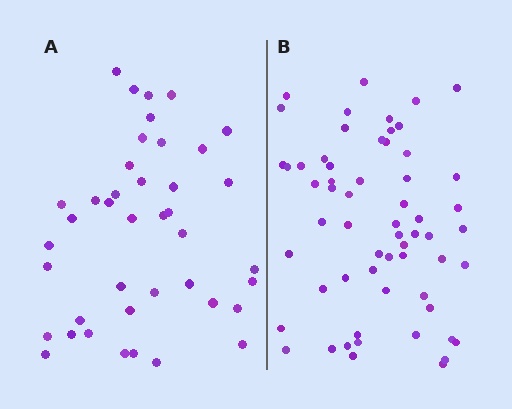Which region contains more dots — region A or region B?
Region B (the right region) has more dots.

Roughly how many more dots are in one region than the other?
Region B has approximately 20 more dots than region A.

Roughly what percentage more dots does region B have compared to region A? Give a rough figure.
About 45% more.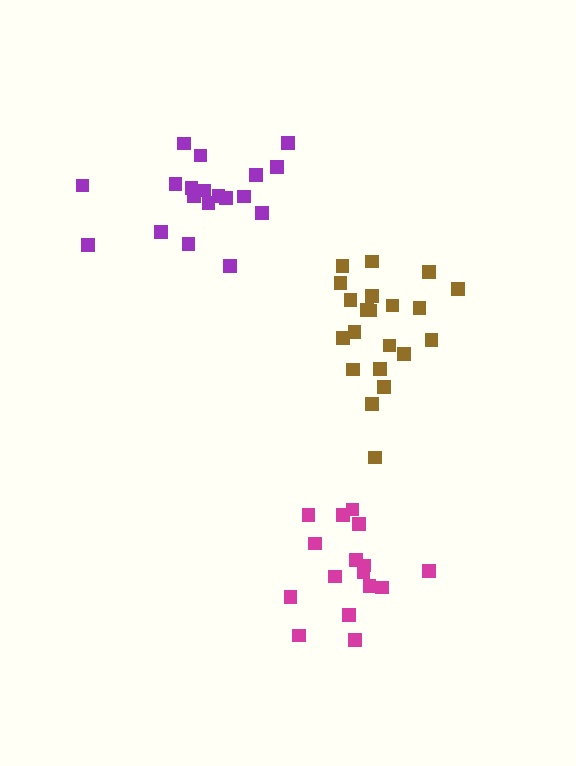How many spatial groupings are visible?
There are 3 spatial groupings.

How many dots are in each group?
Group 1: 16 dots, Group 2: 19 dots, Group 3: 21 dots (56 total).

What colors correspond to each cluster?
The clusters are colored: magenta, purple, brown.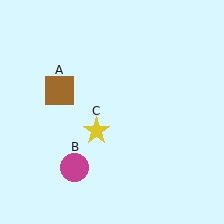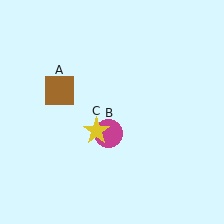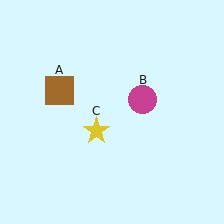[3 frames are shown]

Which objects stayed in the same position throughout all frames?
Brown square (object A) and yellow star (object C) remained stationary.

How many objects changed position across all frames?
1 object changed position: magenta circle (object B).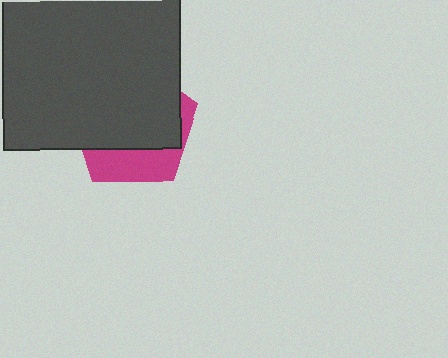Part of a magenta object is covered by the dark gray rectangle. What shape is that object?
It is a pentagon.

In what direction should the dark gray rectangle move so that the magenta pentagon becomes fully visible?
The dark gray rectangle should move up. That is the shortest direction to clear the overlap and leave the magenta pentagon fully visible.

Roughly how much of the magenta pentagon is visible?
A small part of it is visible (roughly 30%).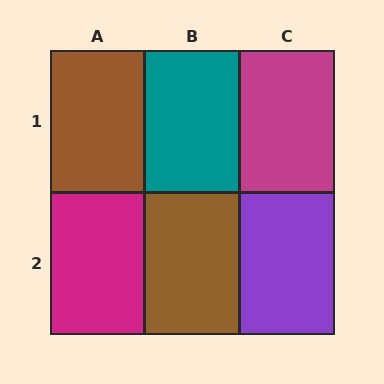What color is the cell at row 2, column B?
Brown.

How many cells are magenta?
2 cells are magenta.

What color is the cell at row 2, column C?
Purple.